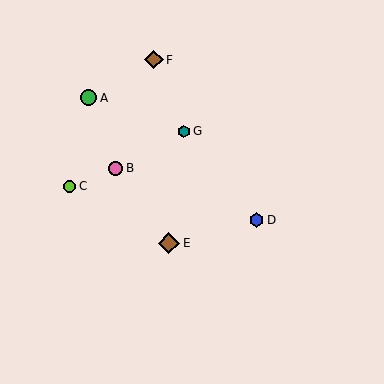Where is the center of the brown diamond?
The center of the brown diamond is at (154, 60).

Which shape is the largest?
The brown diamond (labeled E) is the largest.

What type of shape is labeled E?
Shape E is a brown diamond.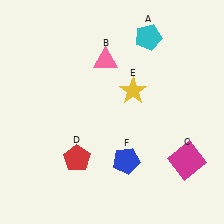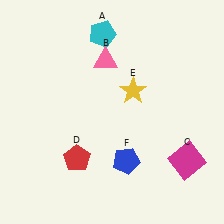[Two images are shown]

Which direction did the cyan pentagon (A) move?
The cyan pentagon (A) moved left.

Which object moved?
The cyan pentagon (A) moved left.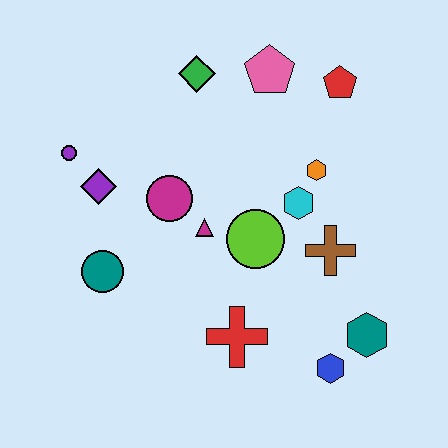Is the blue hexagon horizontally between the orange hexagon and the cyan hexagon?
No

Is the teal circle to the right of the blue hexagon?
No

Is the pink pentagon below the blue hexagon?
No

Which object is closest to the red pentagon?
The pink pentagon is closest to the red pentagon.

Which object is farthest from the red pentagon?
The teal circle is farthest from the red pentagon.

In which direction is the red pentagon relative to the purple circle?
The red pentagon is to the right of the purple circle.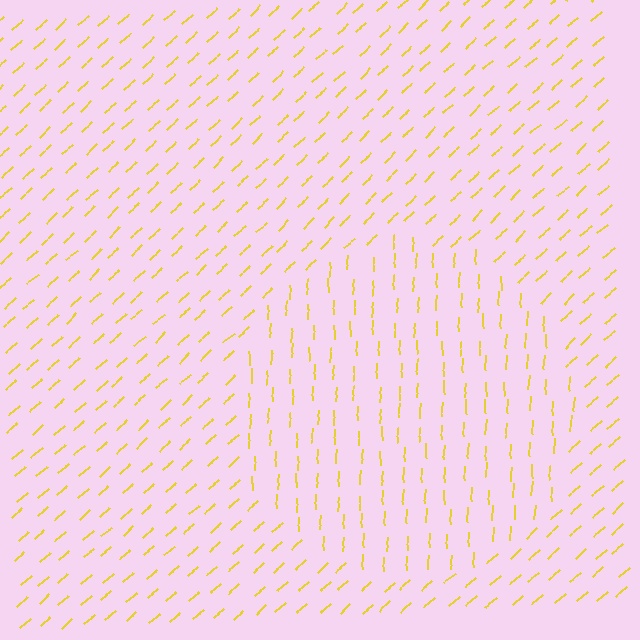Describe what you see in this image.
The image is filled with small yellow line segments. A circle region in the image has lines oriented differently from the surrounding lines, creating a visible texture boundary.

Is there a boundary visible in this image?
Yes, there is a texture boundary formed by a change in line orientation.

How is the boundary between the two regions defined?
The boundary is defined purely by a change in line orientation (approximately 45 degrees difference). All lines are the same color and thickness.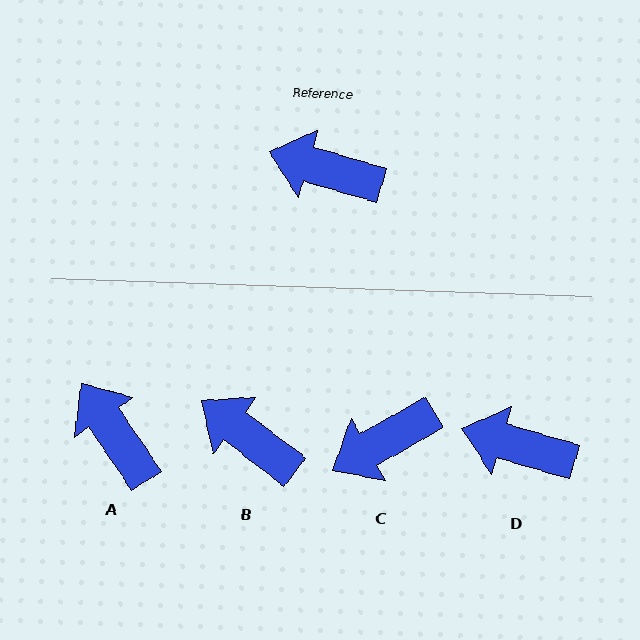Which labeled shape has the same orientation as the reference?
D.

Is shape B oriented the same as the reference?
No, it is off by about 21 degrees.